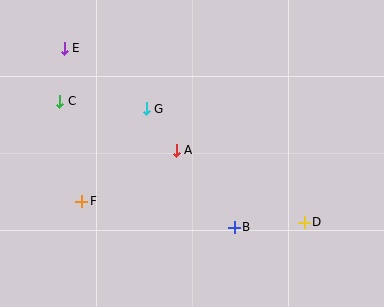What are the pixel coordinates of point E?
Point E is at (64, 48).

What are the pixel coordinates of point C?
Point C is at (60, 101).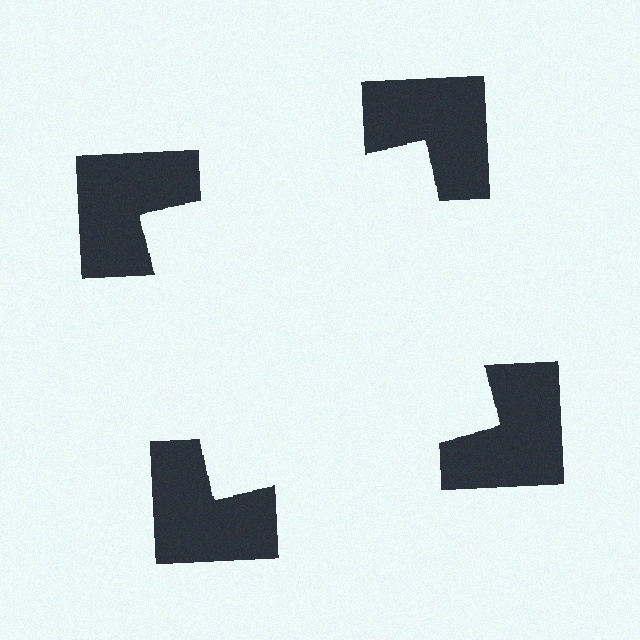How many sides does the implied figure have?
4 sides.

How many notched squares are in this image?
There are 4 — one at each vertex of the illusory square.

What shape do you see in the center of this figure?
An illusory square — its edges are inferred from the aligned wedge cuts in the notched squares, not physically drawn.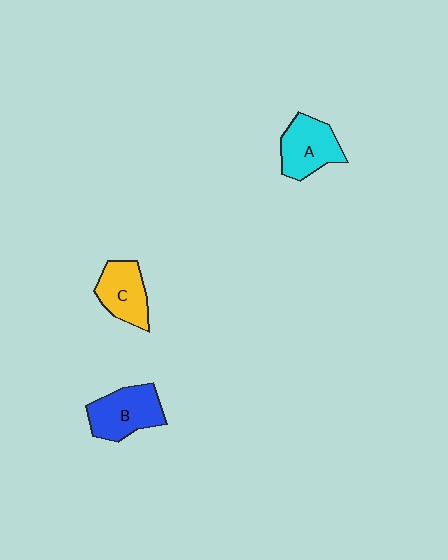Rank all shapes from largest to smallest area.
From largest to smallest: B (blue), A (cyan), C (yellow).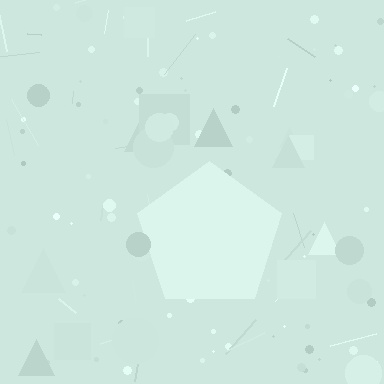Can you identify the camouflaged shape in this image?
The camouflaged shape is a pentagon.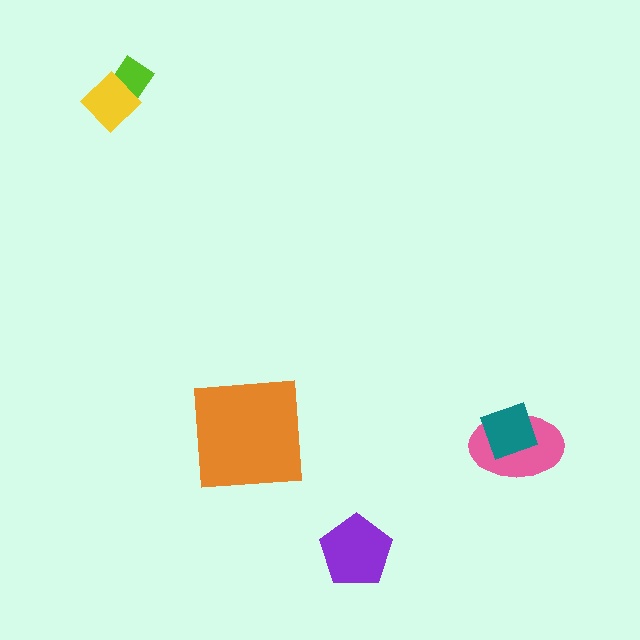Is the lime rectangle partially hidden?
Yes, it is partially covered by another shape.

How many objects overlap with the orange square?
0 objects overlap with the orange square.